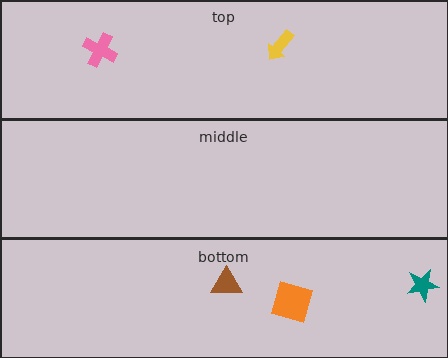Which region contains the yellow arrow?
The top region.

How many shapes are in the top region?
2.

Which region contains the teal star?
The bottom region.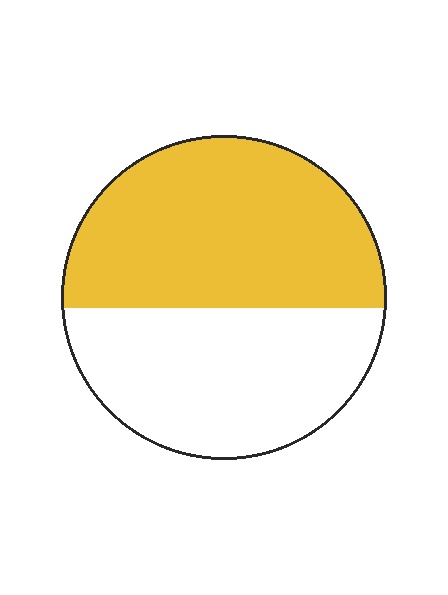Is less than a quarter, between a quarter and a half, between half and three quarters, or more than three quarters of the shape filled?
Between half and three quarters.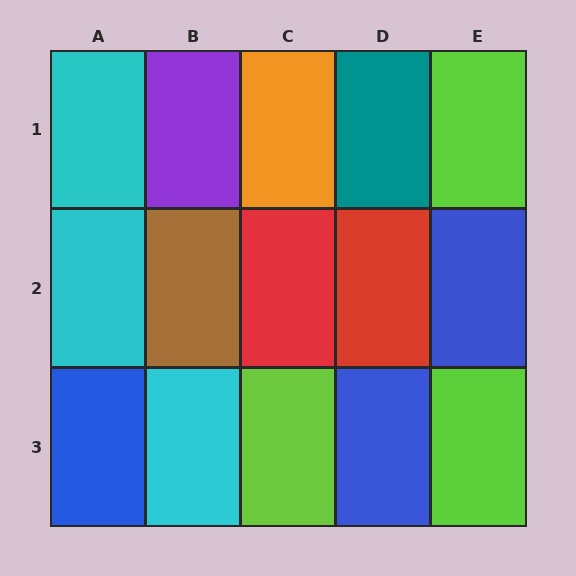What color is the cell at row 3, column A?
Blue.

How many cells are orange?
1 cell is orange.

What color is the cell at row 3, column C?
Lime.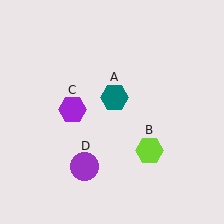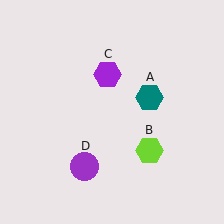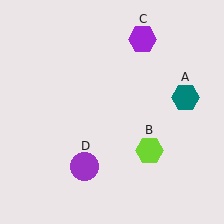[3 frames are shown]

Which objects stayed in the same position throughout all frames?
Lime hexagon (object B) and purple circle (object D) remained stationary.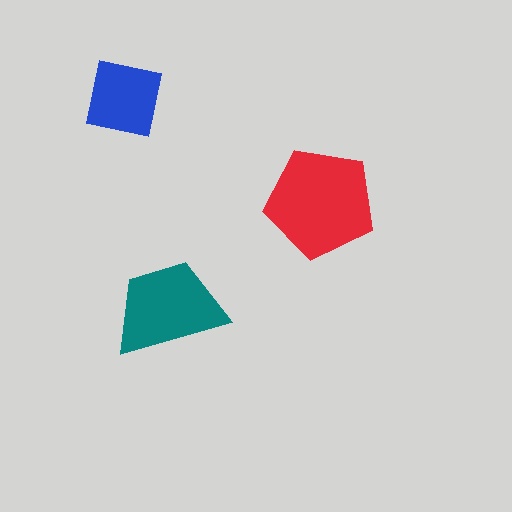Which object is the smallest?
The blue square.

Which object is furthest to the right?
The red pentagon is rightmost.